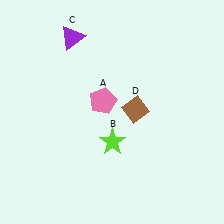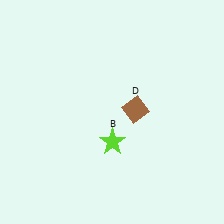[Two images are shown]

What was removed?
The pink pentagon (A), the purple triangle (C) were removed in Image 2.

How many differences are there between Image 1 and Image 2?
There are 2 differences between the two images.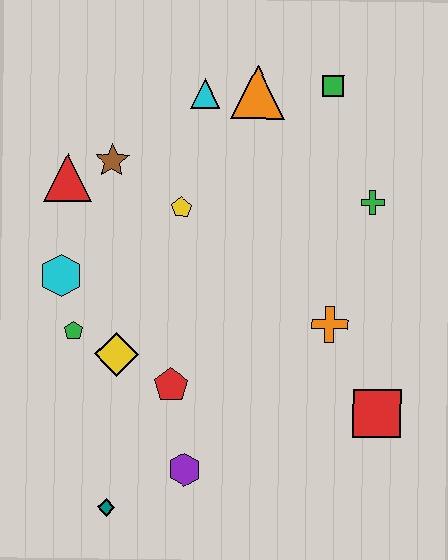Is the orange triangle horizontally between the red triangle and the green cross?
Yes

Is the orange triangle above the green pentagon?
Yes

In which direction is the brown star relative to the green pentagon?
The brown star is above the green pentagon.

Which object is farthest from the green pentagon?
The green square is farthest from the green pentagon.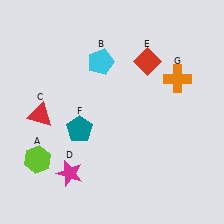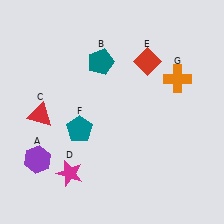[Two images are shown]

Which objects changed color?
A changed from lime to purple. B changed from cyan to teal.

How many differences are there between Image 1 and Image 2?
There are 2 differences between the two images.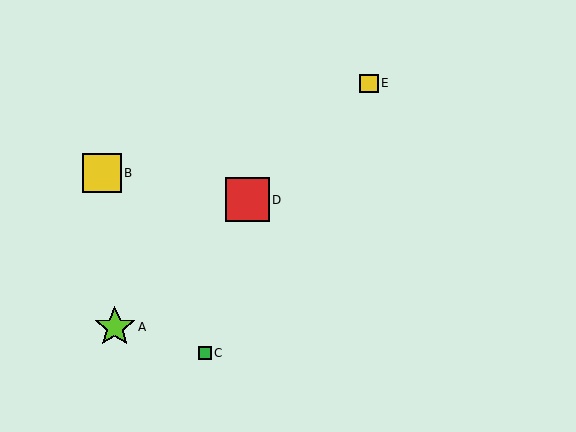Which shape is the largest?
The red square (labeled D) is the largest.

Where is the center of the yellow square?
The center of the yellow square is at (102, 173).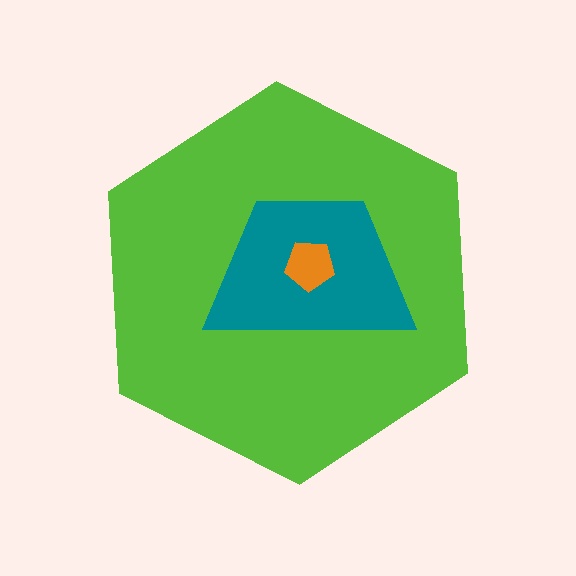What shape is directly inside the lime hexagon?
The teal trapezoid.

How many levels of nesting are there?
3.